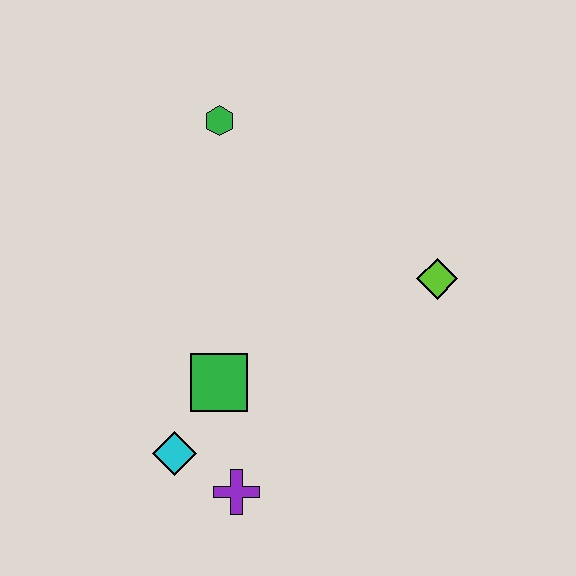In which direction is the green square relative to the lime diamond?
The green square is to the left of the lime diamond.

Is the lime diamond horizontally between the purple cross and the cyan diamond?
No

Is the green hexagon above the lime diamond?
Yes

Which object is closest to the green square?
The cyan diamond is closest to the green square.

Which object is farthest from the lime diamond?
The cyan diamond is farthest from the lime diamond.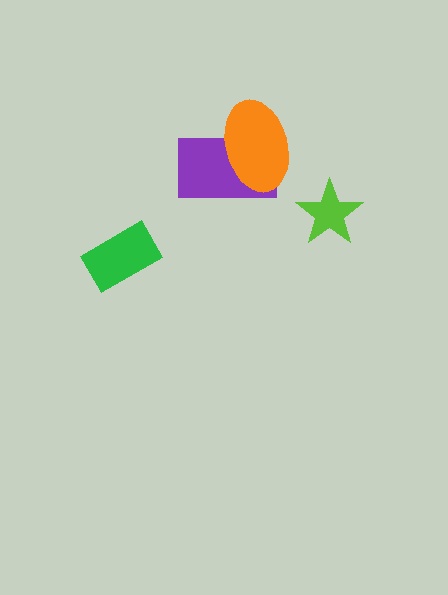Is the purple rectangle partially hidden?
Yes, it is partially covered by another shape.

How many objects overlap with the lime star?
0 objects overlap with the lime star.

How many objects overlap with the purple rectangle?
1 object overlaps with the purple rectangle.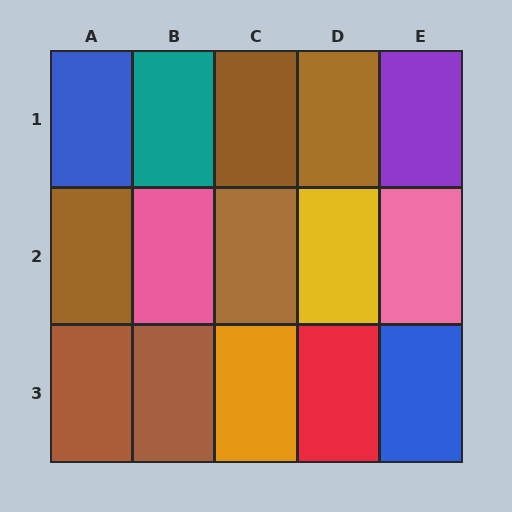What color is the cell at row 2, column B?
Pink.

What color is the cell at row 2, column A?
Brown.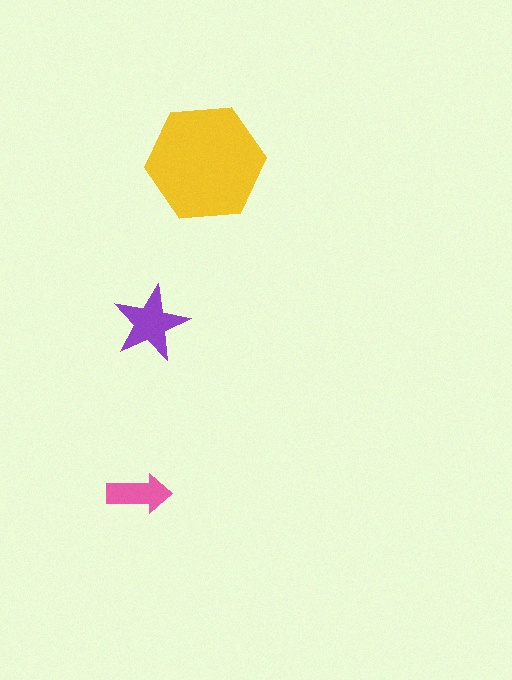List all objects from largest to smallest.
The yellow hexagon, the purple star, the pink arrow.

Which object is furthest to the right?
The yellow hexagon is rightmost.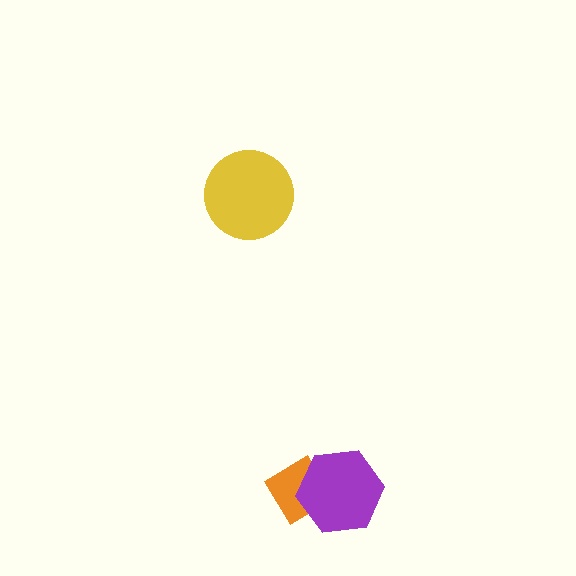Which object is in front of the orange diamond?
The purple hexagon is in front of the orange diamond.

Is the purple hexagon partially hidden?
No, no other shape covers it.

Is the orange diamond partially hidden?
Yes, it is partially covered by another shape.